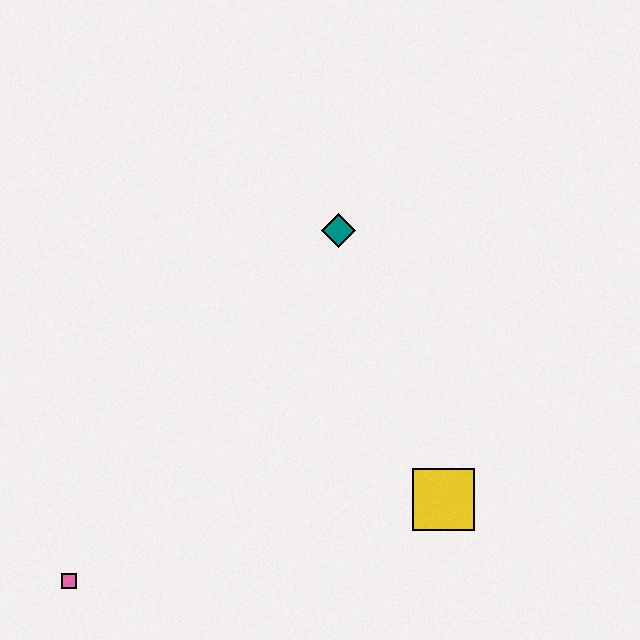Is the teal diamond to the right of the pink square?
Yes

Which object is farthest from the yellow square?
The pink square is farthest from the yellow square.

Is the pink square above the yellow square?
No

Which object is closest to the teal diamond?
The yellow square is closest to the teal diamond.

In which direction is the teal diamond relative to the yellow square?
The teal diamond is above the yellow square.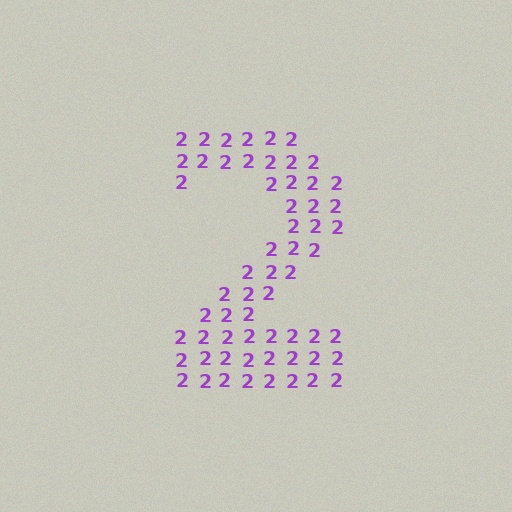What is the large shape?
The large shape is the digit 2.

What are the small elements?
The small elements are digit 2's.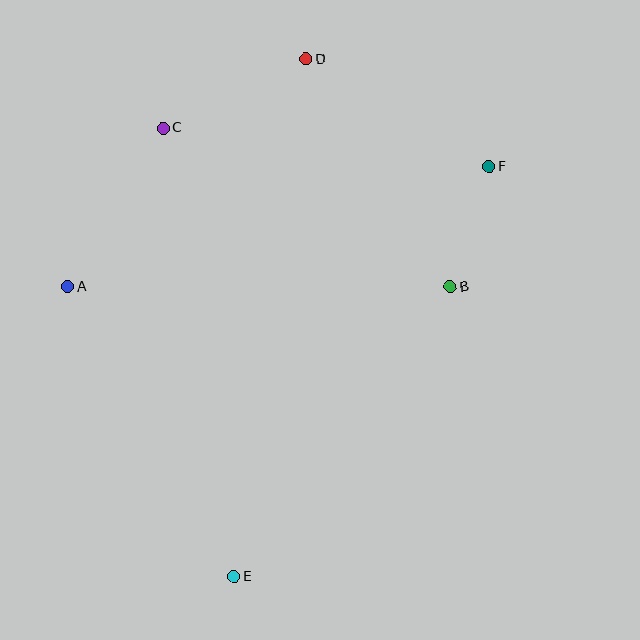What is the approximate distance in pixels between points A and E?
The distance between A and E is approximately 334 pixels.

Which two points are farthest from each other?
Points D and E are farthest from each other.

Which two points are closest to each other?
Points B and F are closest to each other.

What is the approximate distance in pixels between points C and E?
The distance between C and E is approximately 454 pixels.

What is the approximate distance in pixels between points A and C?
The distance between A and C is approximately 185 pixels.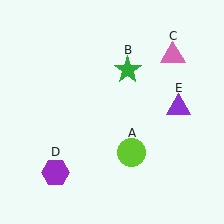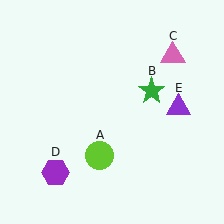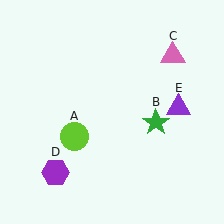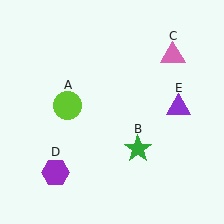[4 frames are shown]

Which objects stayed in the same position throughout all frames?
Pink triangle (object C) and purple hexagon (object D) and purple triangle (object E) remained stationary.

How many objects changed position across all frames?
2 objects changed position: lime circle (object A), green star (object B).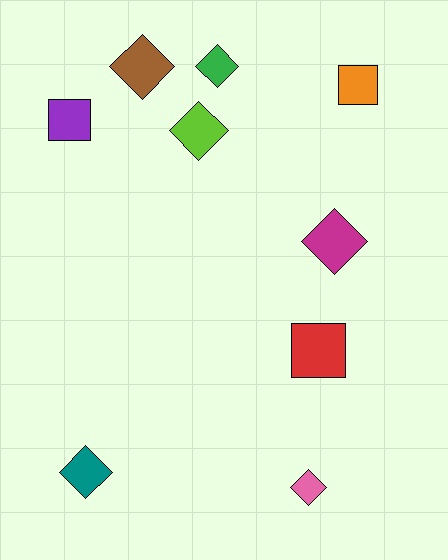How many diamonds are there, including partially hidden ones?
There are 6 diamonds.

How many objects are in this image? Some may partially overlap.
There are 9 objects.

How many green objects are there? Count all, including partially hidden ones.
There is 1 green object.